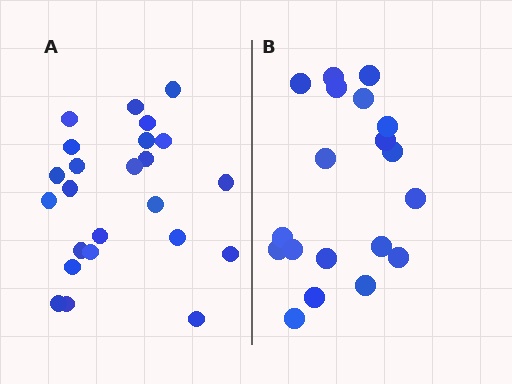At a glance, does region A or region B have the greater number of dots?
Region A (the left region) has more dots.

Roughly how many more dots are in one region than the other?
Region A has about 5 more dots than region B.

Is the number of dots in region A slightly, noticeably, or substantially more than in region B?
Region A has noticeably more, but not dramatically so. The ratio is roughly 1.3 to 1.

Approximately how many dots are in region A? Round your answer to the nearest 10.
About 20 dots. (The exact count is 24, which rounds to 20.)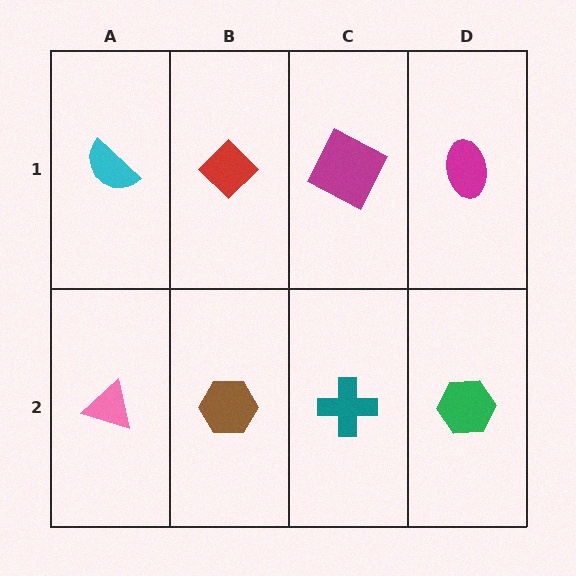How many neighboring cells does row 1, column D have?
2.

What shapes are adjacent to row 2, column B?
A red diamond (row 1, column B), a pink triangle (row 2, column A), a teal cross (row 2, column C).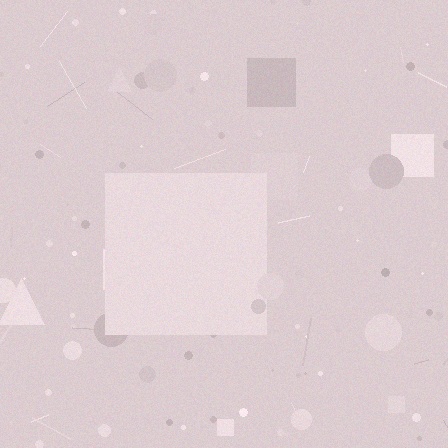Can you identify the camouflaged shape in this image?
The camouflaged shape is a square.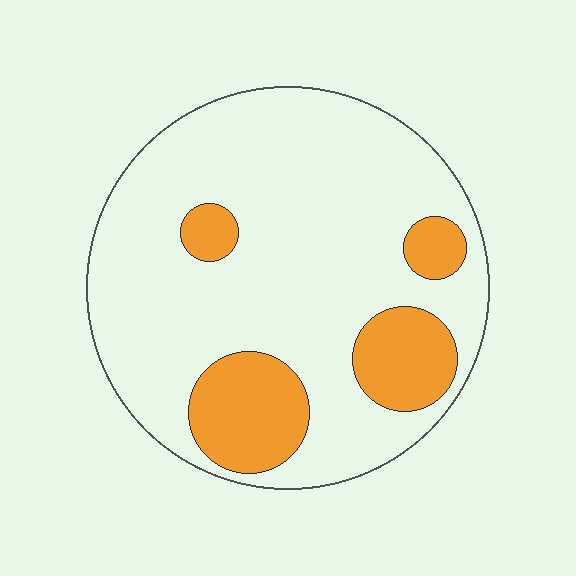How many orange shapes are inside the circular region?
4.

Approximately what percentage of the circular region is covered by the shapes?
Approximately 20%.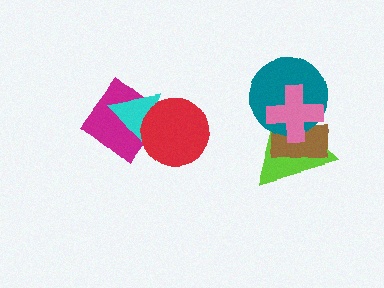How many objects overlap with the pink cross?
3 objects overlap with the pink cross.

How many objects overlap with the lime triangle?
3 objects overlap with the lime triangle.